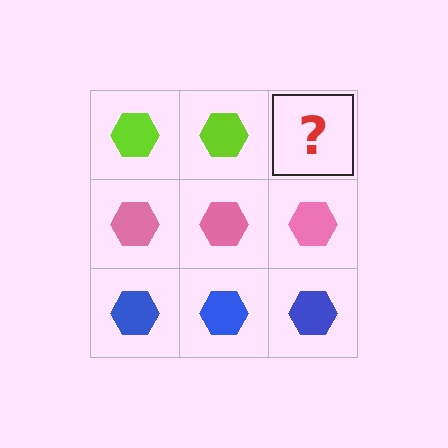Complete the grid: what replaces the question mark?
The question mark should be replaced with a lime hexagon.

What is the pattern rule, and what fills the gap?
The rule is that each row has a consistent color. The gap should be filled with a lime hexagon.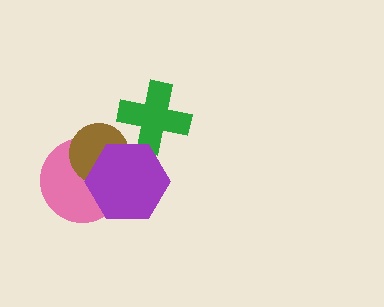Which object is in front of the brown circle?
The purple hexagon is in front of the brown circle.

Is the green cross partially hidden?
Yes, it is partially covered by another shape.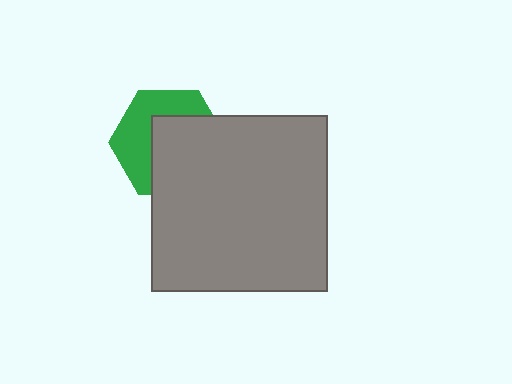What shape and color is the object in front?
The object in front is a gray square.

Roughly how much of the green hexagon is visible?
About half of it is visible (roughly 46%).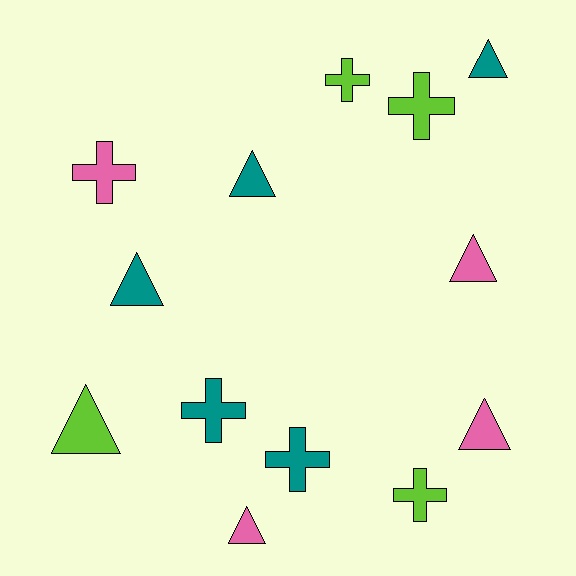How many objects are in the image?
There are 13 objects.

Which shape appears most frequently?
Triangle, with 7 objects.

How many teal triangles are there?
There are 3 teal triangles.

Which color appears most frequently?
Teal, with 5 objects.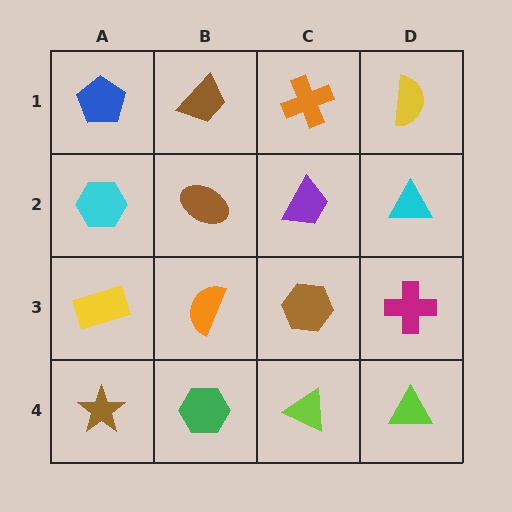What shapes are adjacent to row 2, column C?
An orange cross (row 1, column C), a brown hexagon (row 3, column C), a brown ellipse (row 2, column B), a cyan triangle (row 2, column D).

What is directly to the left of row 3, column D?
A brown hexagon.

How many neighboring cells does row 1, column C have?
3.